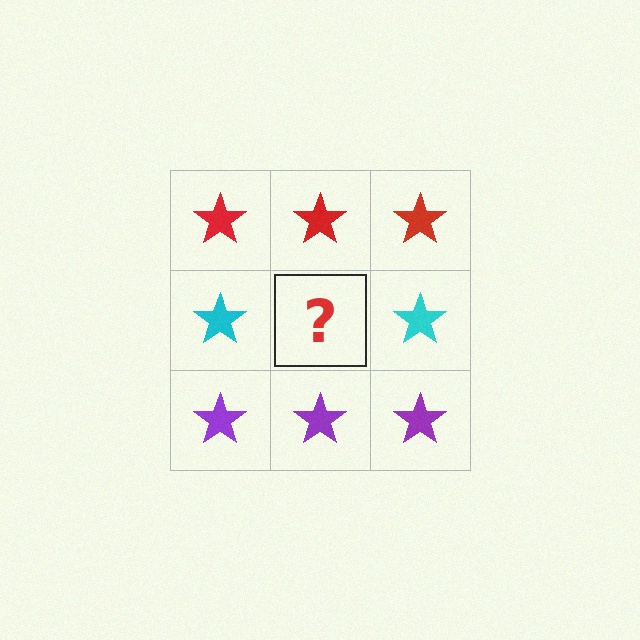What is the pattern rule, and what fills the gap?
The rule is that each row has a consistent color. The gap should be filled with a cyan star.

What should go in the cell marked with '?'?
The missing cell should contain a cyan star.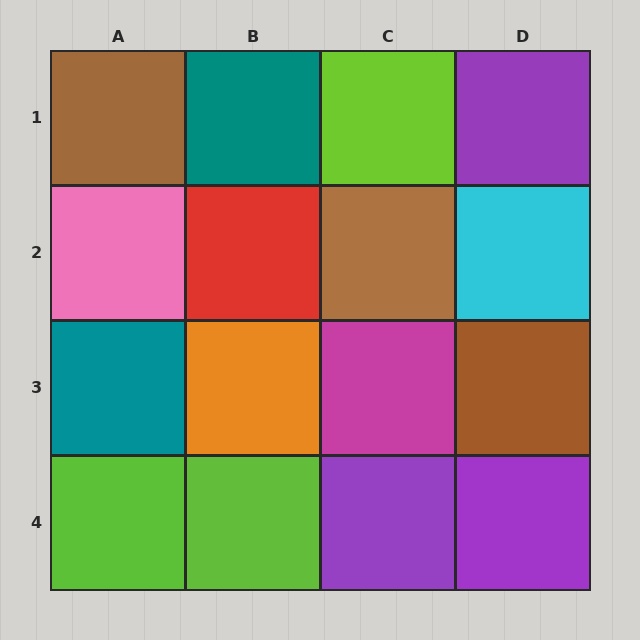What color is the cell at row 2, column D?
Cyan.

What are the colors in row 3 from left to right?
Teal, orange, magenta, brown.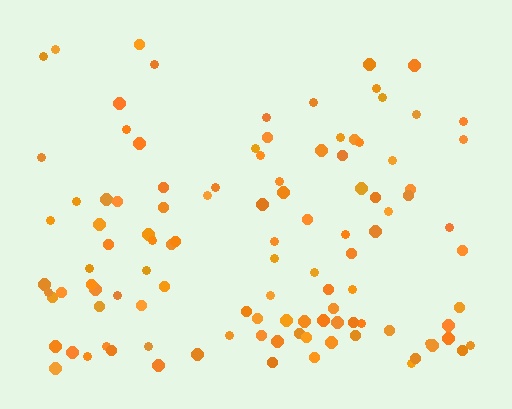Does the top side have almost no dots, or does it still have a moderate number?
Still a moderate number, just noticeably fewer than the bottom.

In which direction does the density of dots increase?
From top to bottom, with the bottom side densest.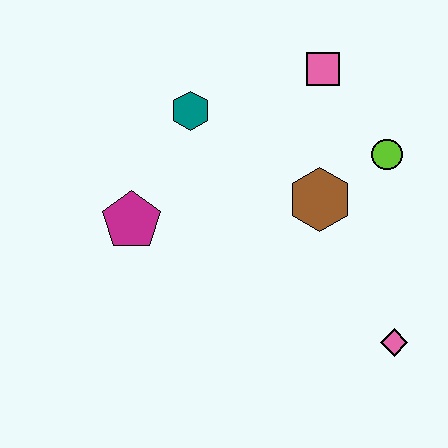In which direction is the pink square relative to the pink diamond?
The pink square is above the pink diamond.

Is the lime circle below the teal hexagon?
Yes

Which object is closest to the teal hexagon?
The magenta pentagon is closest to the teal hexagon.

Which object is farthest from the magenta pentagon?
The pink diamond is farthest from the magenta pentagon.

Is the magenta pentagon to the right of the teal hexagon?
No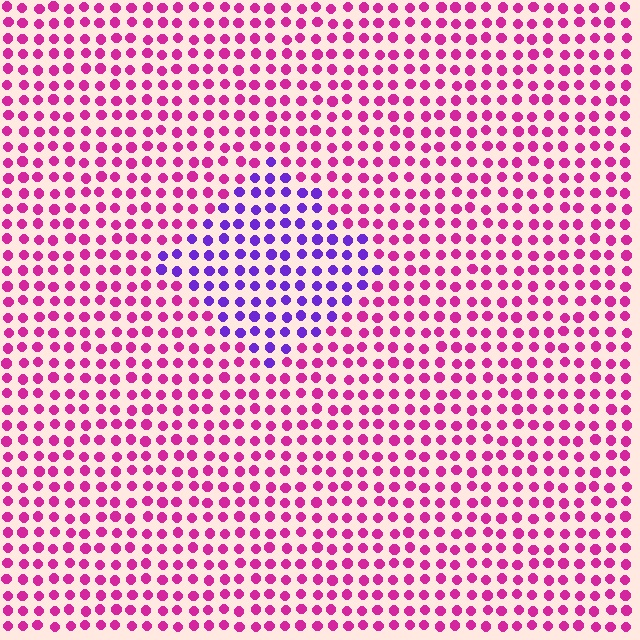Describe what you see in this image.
The image is filled with small magenta elements in a uniform arrangement. A diamond-shaped region is visible where the elements are tinted to a slightly different hue, forming a subtle color boundary.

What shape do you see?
I see a diamond.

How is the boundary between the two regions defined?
The boundary is defined purely by a slight shift in hue (about 54 degrees). Spacing, size, and orientation are identical on both sides.